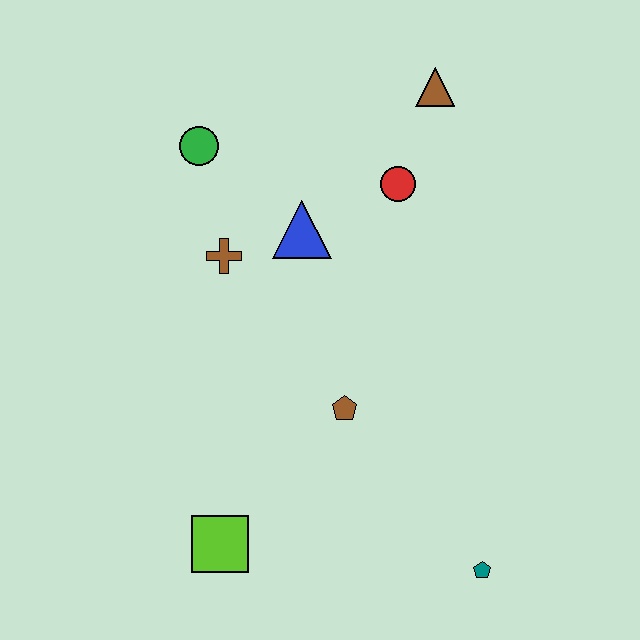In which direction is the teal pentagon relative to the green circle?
The teal pentagon is below the green circle.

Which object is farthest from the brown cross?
The teal pentagon is farthest from the brown cross.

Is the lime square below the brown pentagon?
Yes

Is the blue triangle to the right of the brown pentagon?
No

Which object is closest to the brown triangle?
The red circle is closest to the brown triangle.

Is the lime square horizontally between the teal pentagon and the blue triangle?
No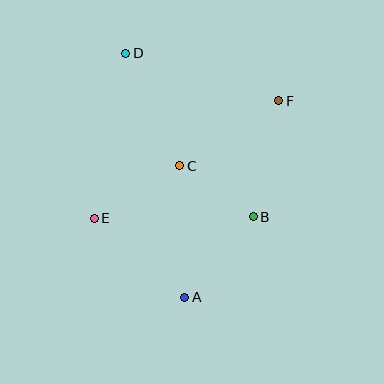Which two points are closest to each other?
Points B and C are closest to each other.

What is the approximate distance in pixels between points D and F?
The distance between D and F is approximately 161 pixels.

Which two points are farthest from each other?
Points A and D are farthest from each other.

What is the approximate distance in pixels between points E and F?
The distance between E and F is approximately 219 pixels.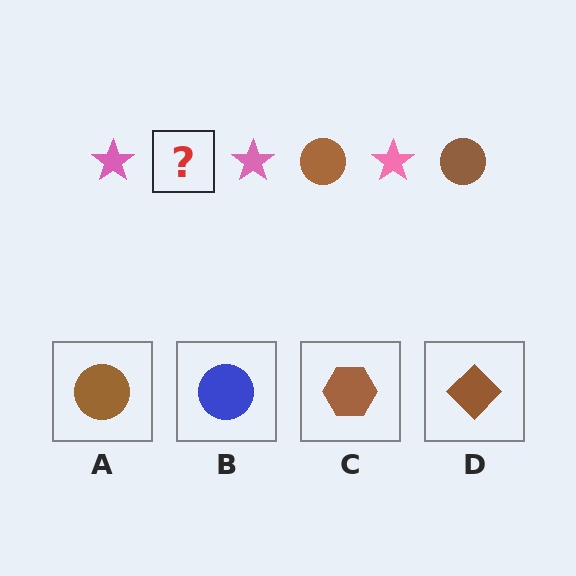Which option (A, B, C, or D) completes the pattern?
A.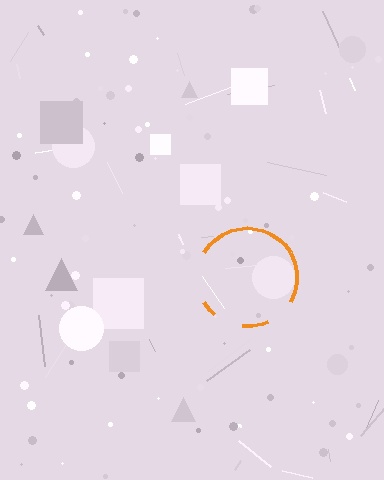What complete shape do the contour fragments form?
The contour fragments form a circle.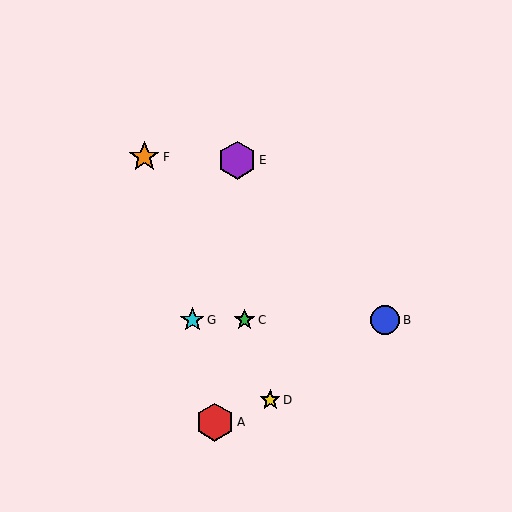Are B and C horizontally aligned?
Yes, both are at y≈320.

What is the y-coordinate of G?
Object G is at y≈320.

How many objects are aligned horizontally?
3 objects (B, C, G) are aligned horizontally.